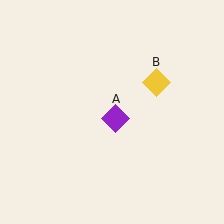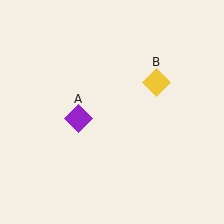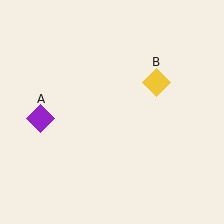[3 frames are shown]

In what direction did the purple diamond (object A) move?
The purple diamond (object A) moved left.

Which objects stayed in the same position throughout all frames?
Yellow diamond (object B) remained stationary.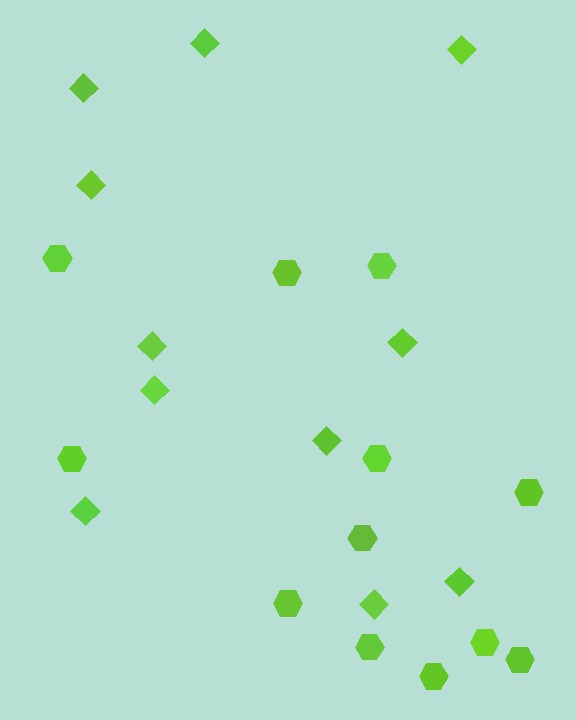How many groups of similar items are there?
There are 2 groups: one group of diamonds (11) and one group of hexagons (12).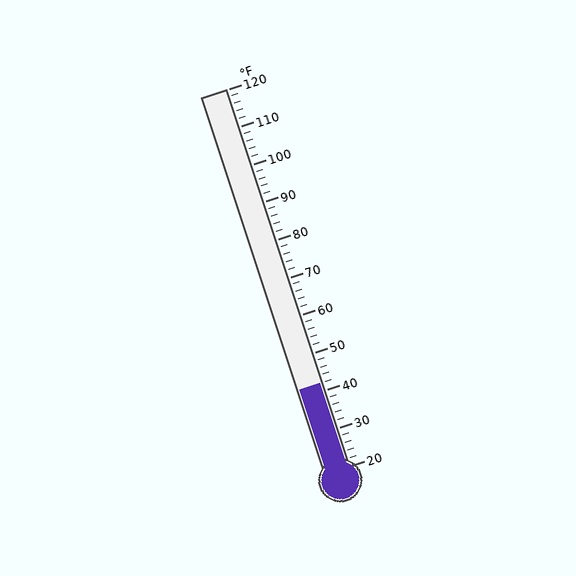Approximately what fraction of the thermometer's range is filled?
The thermometer is filled to approximately 20% of its range.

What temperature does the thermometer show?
The thermometer shows approximately 42°F.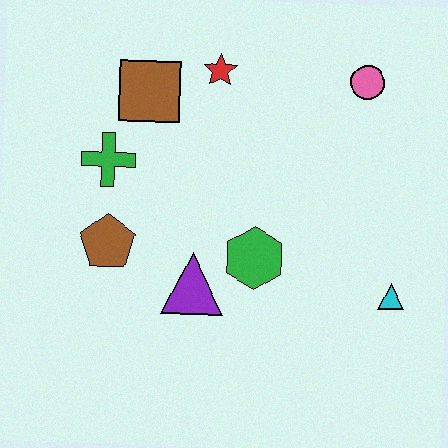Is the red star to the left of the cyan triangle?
Yes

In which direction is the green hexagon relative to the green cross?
The green hexagon is to the right of the green cross.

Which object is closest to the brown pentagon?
The green cross is closest to the brown pentagon.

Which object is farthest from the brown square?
The cyan triangle is farthest from the brown square.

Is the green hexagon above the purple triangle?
Yes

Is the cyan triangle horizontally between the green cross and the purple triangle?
No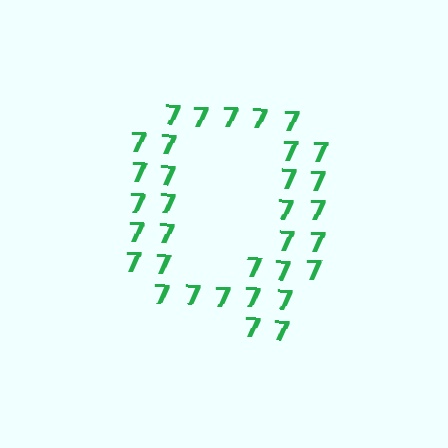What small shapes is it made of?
It is made of small digit 7's.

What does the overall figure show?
The overall figure shows the letter Q.